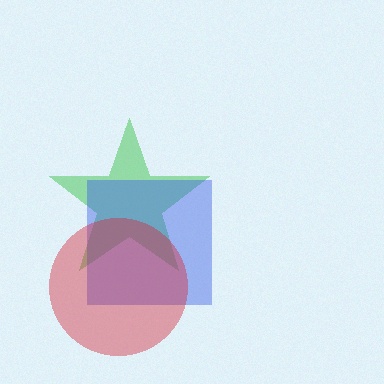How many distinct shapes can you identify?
There are 3 distinct shapes: a green star, a blue square, a red circle.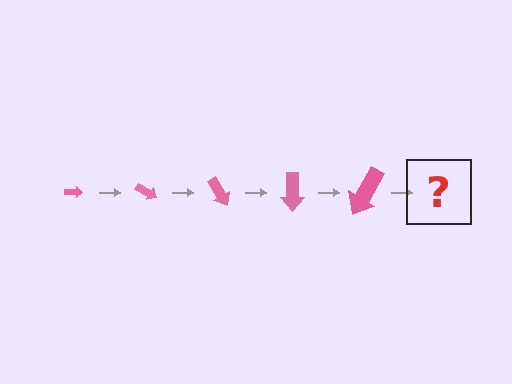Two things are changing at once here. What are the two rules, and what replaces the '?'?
The two rules are that the arrow grows larger each step and it rotates 30 degrees each step. The '?' should be an arrow, larger than the previous one and rotated 150 degrees from the start.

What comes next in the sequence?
The next element should be an arrow, larger than the previous one and rotated 150 degrees from the start.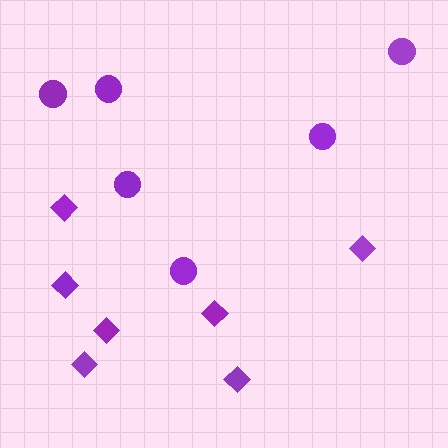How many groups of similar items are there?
There are 2 groups: one group of diamonds (7) and one group of circles (6).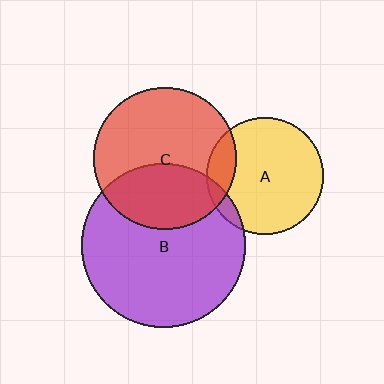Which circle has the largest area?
Circle B (purple).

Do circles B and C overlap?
Yes.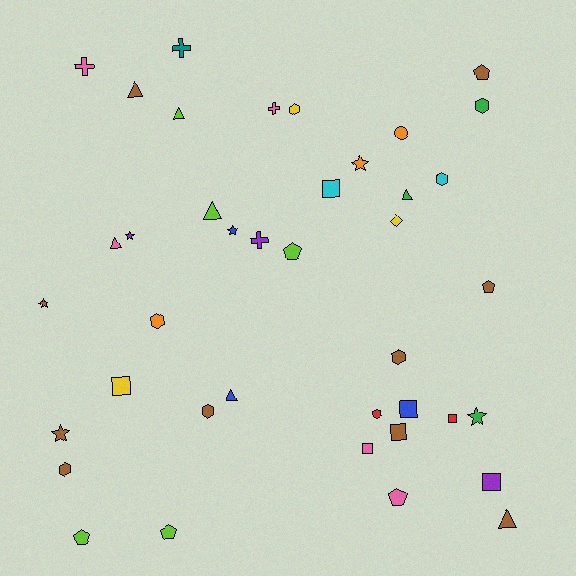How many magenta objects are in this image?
There are no magenta objects.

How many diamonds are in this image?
There is 1 diamond.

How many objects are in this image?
There are 40 objects.